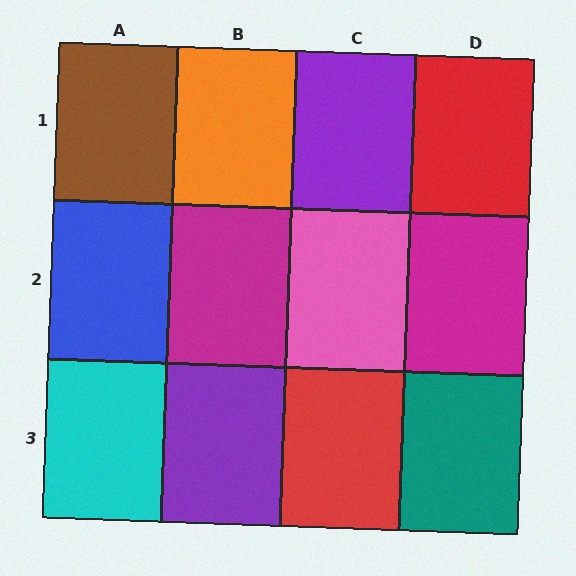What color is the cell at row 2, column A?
Blue.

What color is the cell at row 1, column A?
Brown.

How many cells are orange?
1 cell is orange.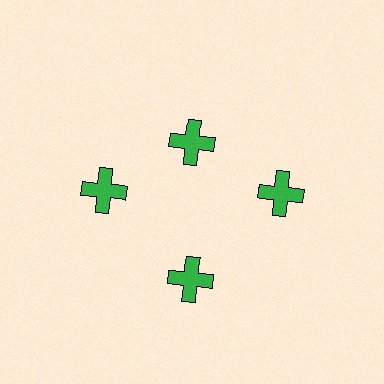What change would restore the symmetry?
The symmetry would be restored by moving it outward, back onto the ring so that all 4 crosses sit at equal angles and equal distance from the center.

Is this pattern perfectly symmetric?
No. The 4 green crosses are arranged in a ring, but one element near the 12 o'clock position is pulled inward toward the center, breaking the 4-fold rotational symmetry.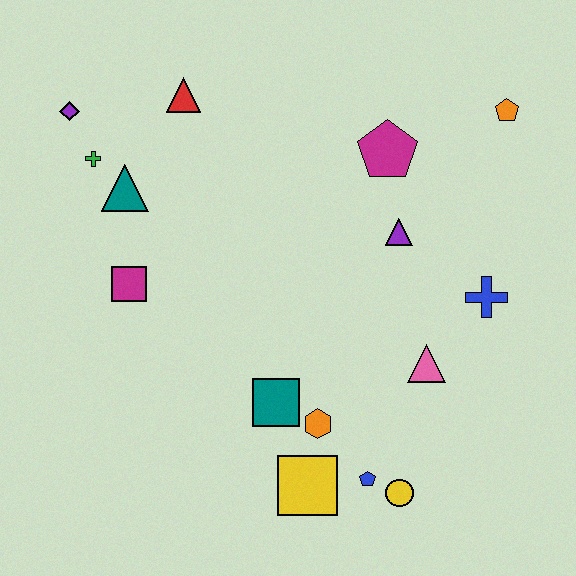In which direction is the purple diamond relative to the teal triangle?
The purple diamond is above the teal triangle.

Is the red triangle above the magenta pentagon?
Yes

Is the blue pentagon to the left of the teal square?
No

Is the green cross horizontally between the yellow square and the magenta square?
No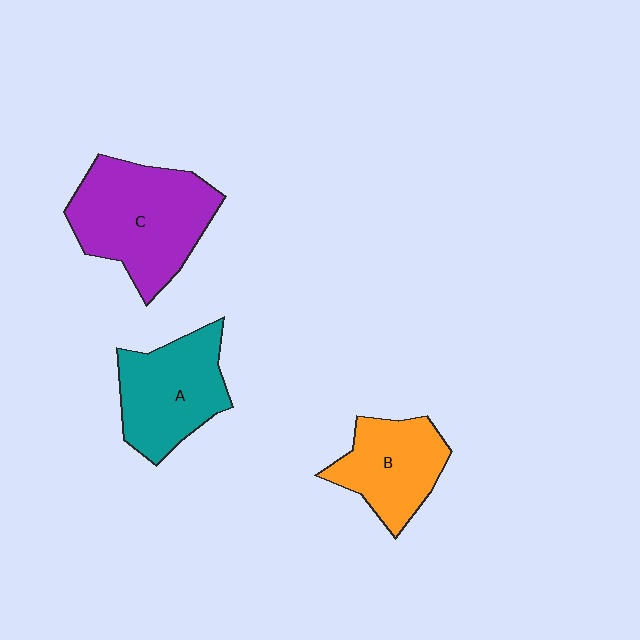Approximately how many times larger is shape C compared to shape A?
Approximately 1.3 times.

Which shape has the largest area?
Shape C (purple).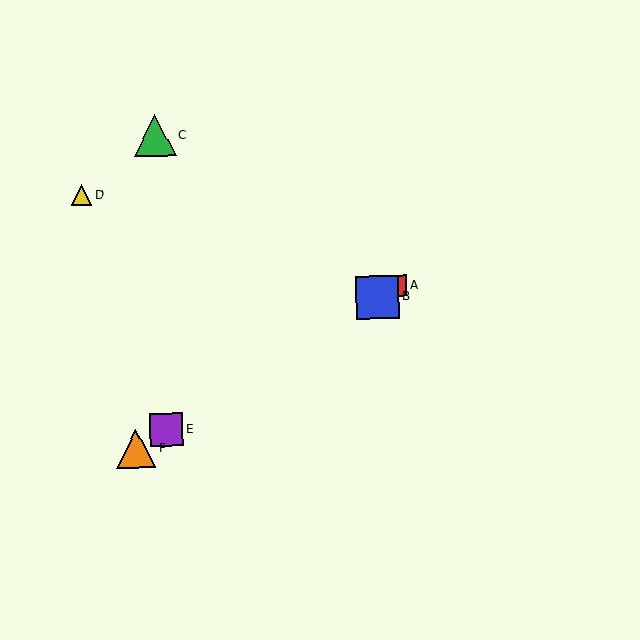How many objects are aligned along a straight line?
4 objects (A, B, E, F) are aligned along a straight line.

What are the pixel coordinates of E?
Object E is at (166, 430).